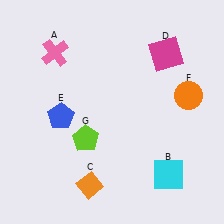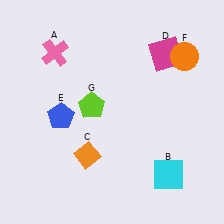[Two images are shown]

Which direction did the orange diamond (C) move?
The orange diamond (C) moved up.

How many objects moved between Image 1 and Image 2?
3 objects moved between the two images.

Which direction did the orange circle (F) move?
The orange circle (F) moved up.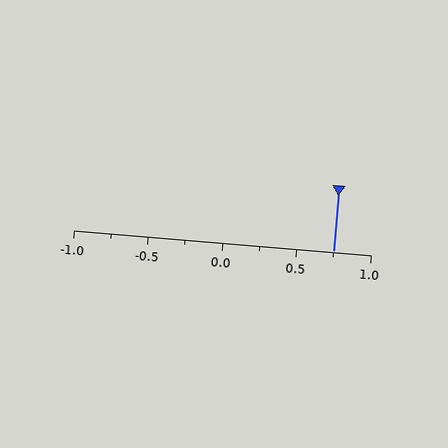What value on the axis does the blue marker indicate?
The marker indicates approximately 0.75.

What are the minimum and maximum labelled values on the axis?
The axis runs from -1.0 to 1.0.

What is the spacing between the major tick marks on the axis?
The major ticks are spaced 0.5 apart.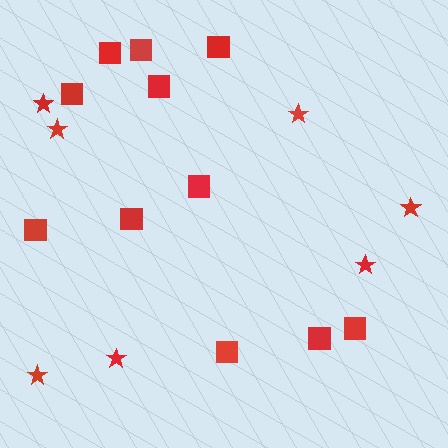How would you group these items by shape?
There are 2 groups: one group of stars (7) and one group of squares (11).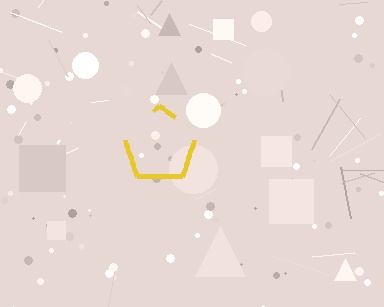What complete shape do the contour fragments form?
The contour fragments form a pentagon.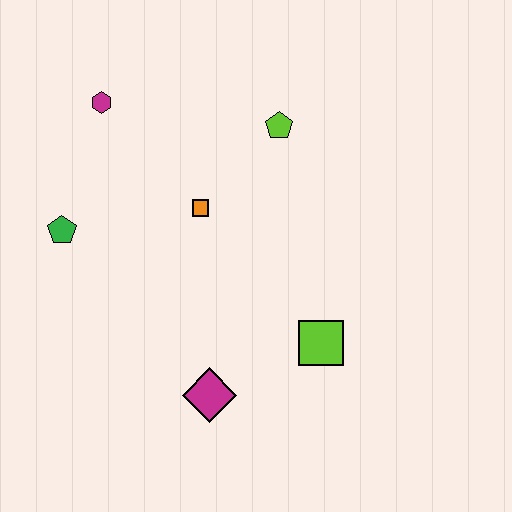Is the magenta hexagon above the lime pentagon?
Yes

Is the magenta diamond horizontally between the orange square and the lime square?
Yes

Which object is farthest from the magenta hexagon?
The lime square is farthest from the magenta hexagon.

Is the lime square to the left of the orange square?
No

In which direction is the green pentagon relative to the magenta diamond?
The green pentagon is above the magenta diamond.